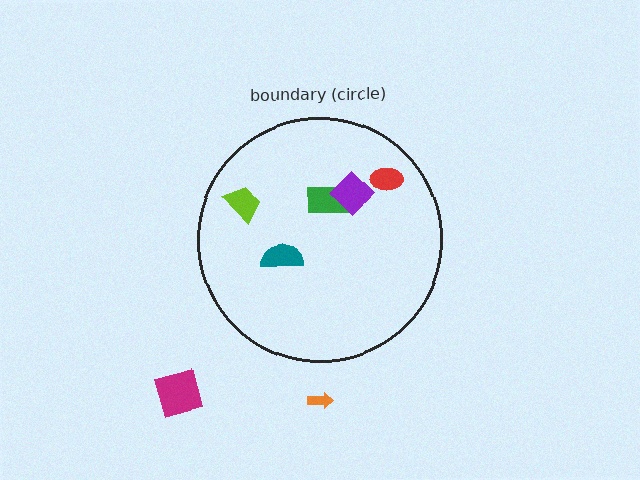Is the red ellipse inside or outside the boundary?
Inside.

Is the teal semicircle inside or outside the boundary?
Inside.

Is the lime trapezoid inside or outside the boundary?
Inside.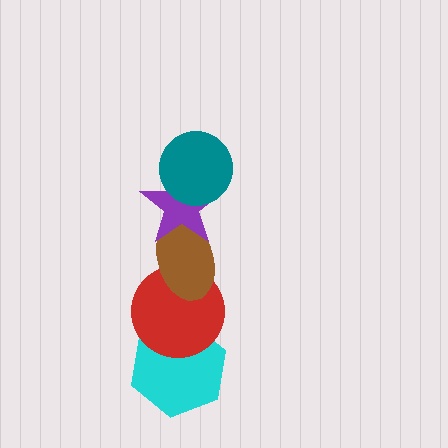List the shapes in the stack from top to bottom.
From top to bottom: the teal circle, the purple star, the brown ellipse, the red circle, the cyan hexagon.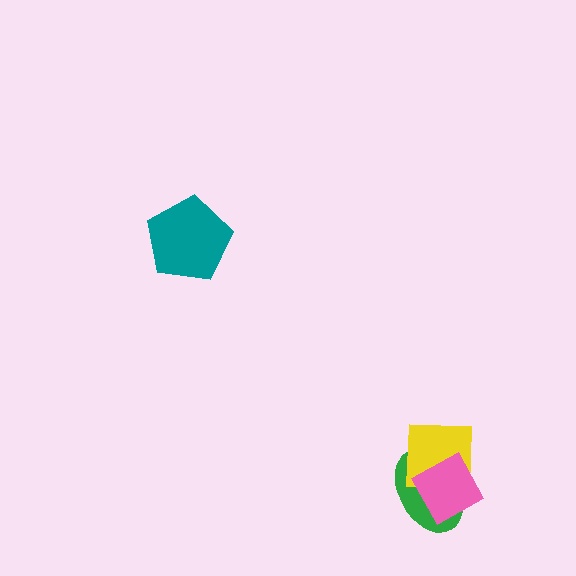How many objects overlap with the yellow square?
2 objects overlap with the yellow square.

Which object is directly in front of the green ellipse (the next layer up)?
The yellow square is directly in front of the green ellipse.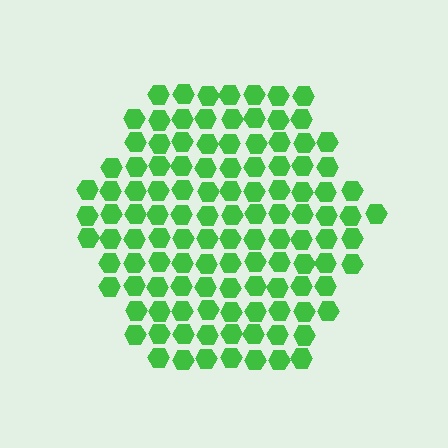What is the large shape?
The large shape is a hexagon.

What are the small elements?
The small elements are hexagons.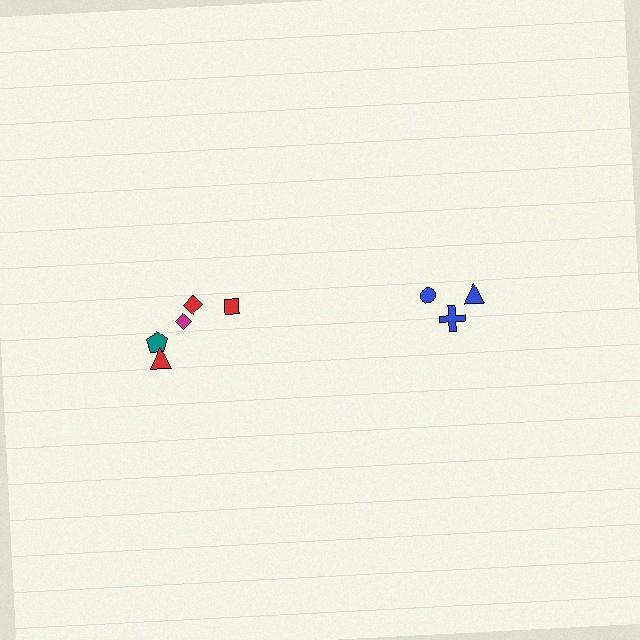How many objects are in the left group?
There are 5 objects.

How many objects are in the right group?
There are 3 objects.